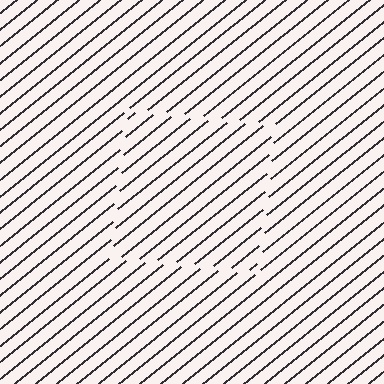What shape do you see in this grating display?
An illusory square. The interior of the shape contains the same grating, shifted by half a period — the contour is defined by the phase discontinuity where line-ends from the inner and outer gratings abut.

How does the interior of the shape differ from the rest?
The interior of the shape contains the same grating, shifted by half a period — the contour is defined by the phase discontinuity where line-ends from the inner and outer gratings abut.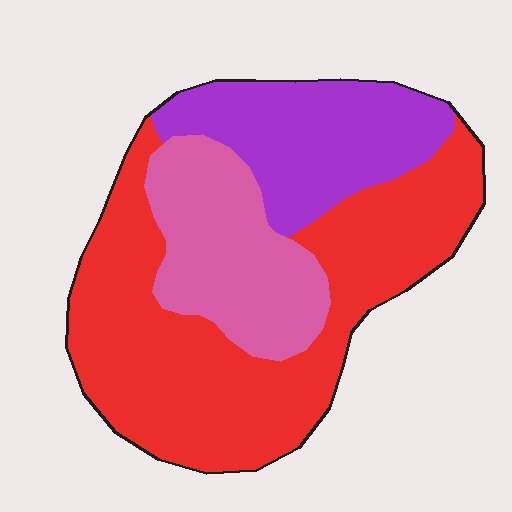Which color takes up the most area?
Red, at roughly 55%.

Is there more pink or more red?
Red.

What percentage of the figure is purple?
Purple takes up about one quarter (1/4) of the figure.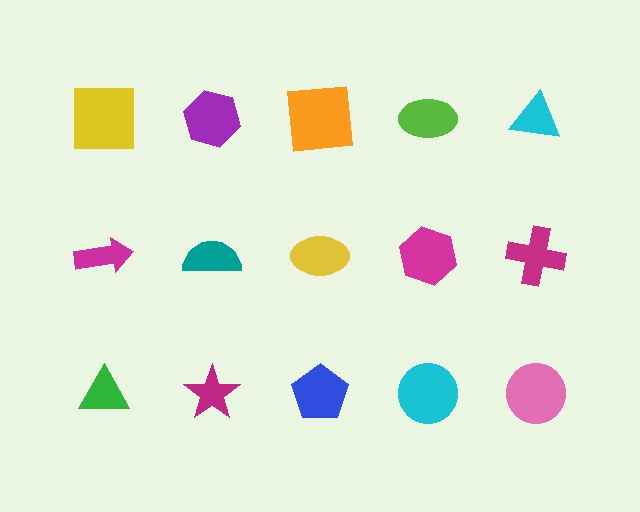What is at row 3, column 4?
A cyan circle.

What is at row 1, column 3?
An orange square.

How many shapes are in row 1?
5 shapes.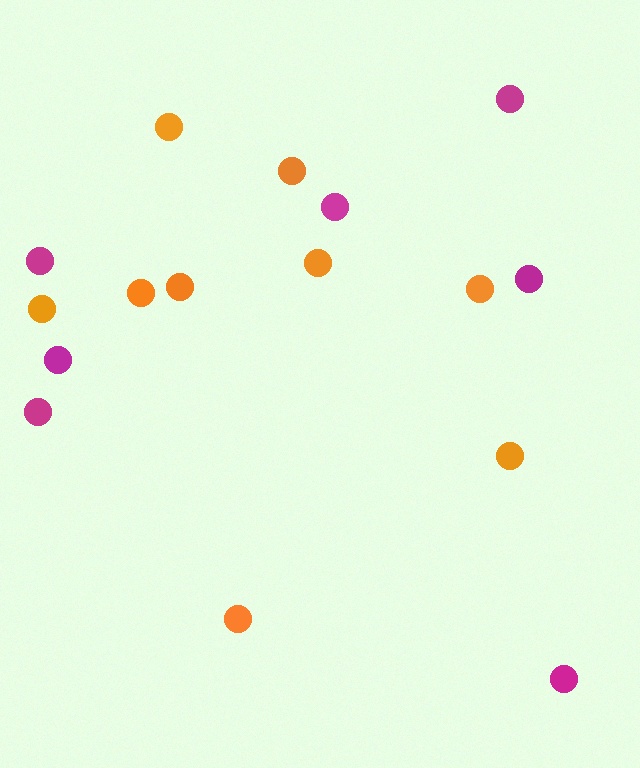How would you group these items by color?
There are 2 groups: one group of orange circles (9) and one group of magenta circles (7).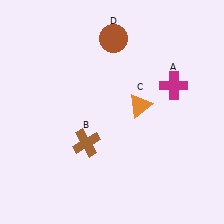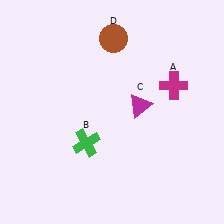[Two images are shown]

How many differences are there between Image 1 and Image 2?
There are 2 differences between the two images.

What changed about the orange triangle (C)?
In Image 1, C is orange. In Image 2, it changed to magenta.